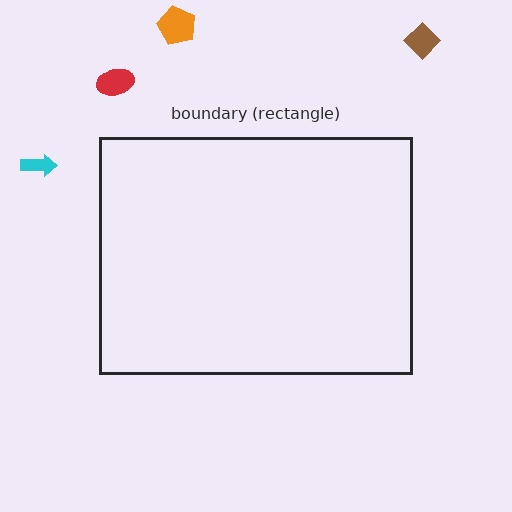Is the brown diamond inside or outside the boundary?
Outside.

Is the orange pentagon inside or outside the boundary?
Outside.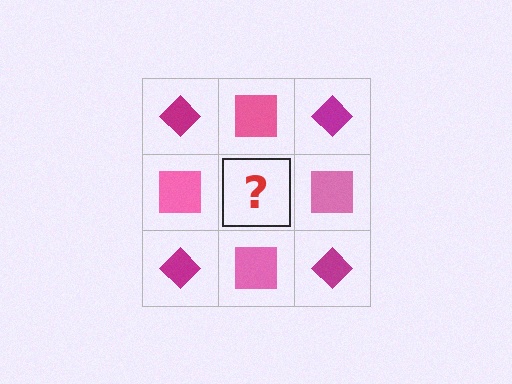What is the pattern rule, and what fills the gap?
The rule is that it alternates magenta diamond and pink square in a checkerboard pattern. The gap should be filled with a magenta diamond.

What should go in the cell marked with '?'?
The missing cell should contain a magenta diamond.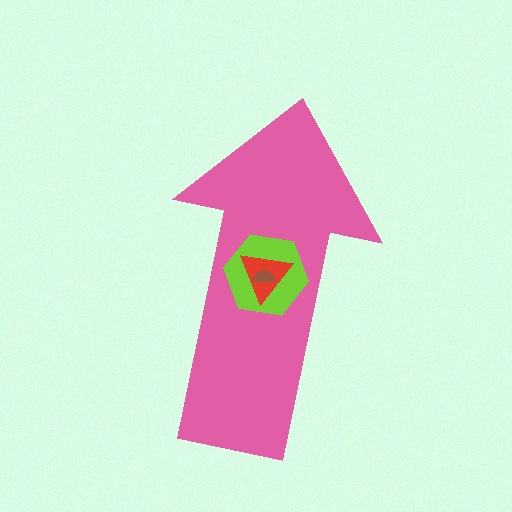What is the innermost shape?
The brown semicircle.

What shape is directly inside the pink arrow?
The lime hexagon.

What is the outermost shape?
The pink arrow.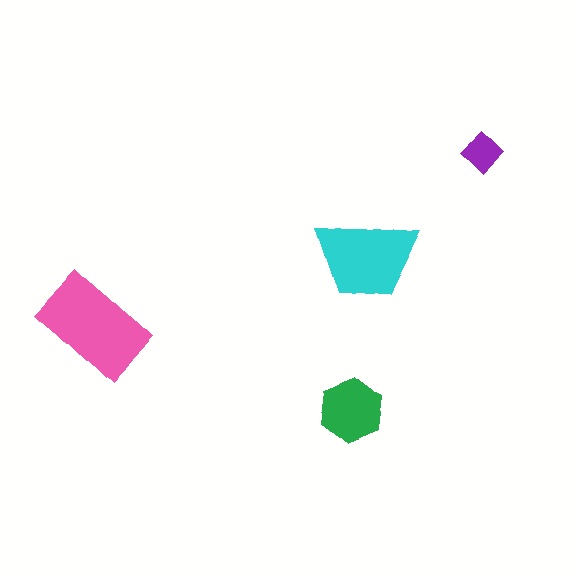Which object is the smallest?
The purple diamond.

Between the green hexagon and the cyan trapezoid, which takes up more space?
The cyan trapezoid.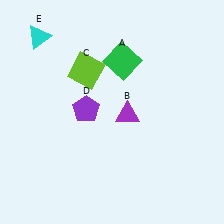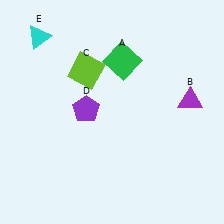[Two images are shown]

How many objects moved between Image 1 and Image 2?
1 object moved between the two images.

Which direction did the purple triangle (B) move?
The purple triangle (B) moved right.